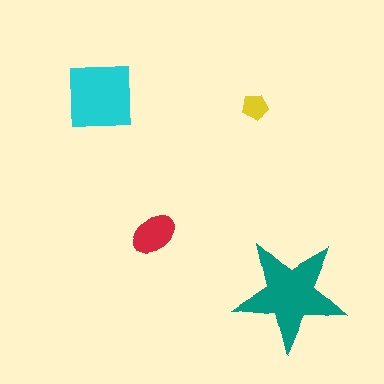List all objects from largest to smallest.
The teal star, the cyan square, the red ellipse, the yellow pentagon.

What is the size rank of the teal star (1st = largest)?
1st.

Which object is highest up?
The cyan square is topmost.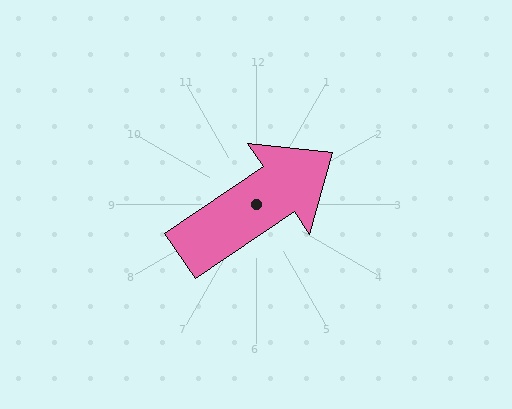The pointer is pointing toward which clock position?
Roughly 2 o'clock.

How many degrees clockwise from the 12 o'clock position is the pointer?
Approximately 56 degrees.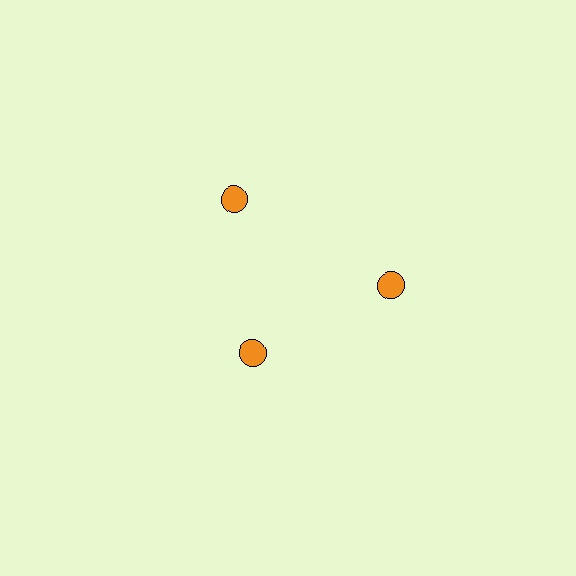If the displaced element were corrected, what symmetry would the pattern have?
It would have 3-fold rotational symmetry — the pattern would map onto itself every 120 degrees.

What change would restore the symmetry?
The symmetry would be restored by moving it outward, back onto the ring so that all 3 circles sit at equal angles and equal distance from the center.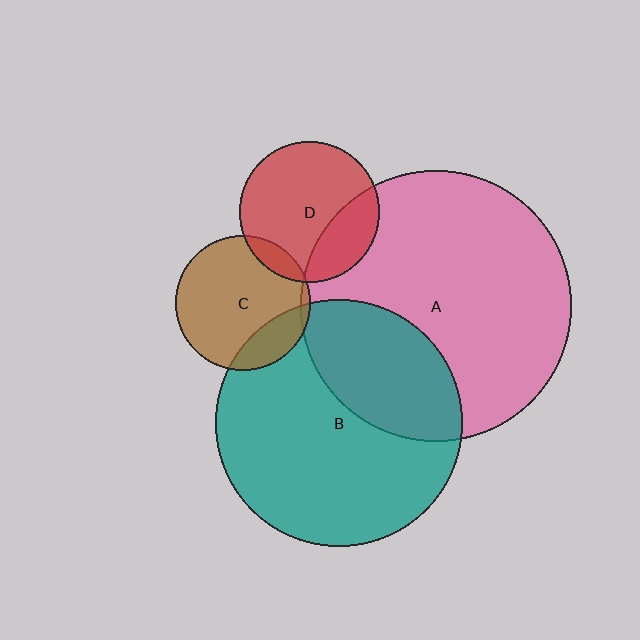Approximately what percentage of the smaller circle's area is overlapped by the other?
Approximately 25%.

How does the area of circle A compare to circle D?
Approximately 3.7 times.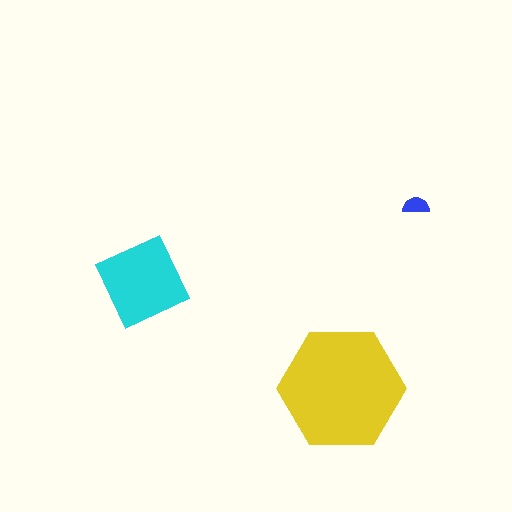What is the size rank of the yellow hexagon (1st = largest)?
1st.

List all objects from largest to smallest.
The yellow hexagon, the cyan square, the blue semicircle.